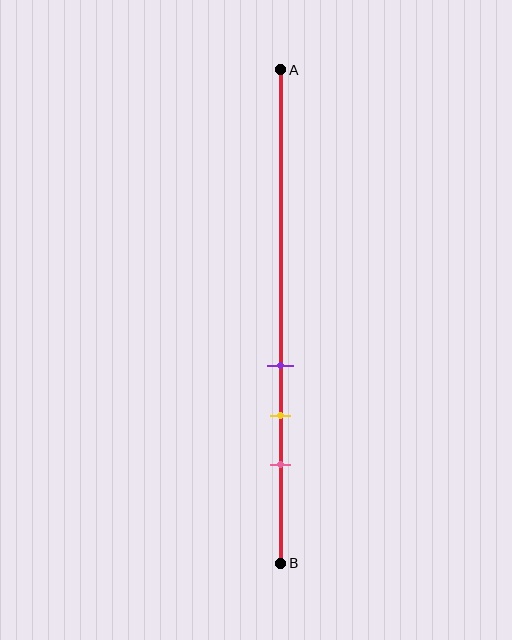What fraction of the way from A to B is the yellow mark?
The yellow mark is approximately 70% (0.7) of the way from A to B.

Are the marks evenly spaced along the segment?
Yes, the marks are approximately evenly spaced.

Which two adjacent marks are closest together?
The purple and yellow marks are the closest adjacent pair.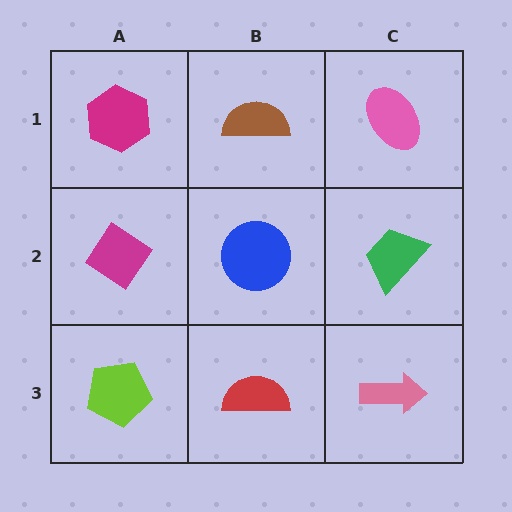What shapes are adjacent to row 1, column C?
A green trapezoid (row 2, column C), a brown semicircle (row 1, column B).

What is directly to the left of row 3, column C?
A red semicircle.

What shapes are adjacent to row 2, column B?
A brown semicircle (row 1, column B), a red semicircle (row 3, column B), a magenta diamond (row 2, column A), a green trapezoid (row 2, column C).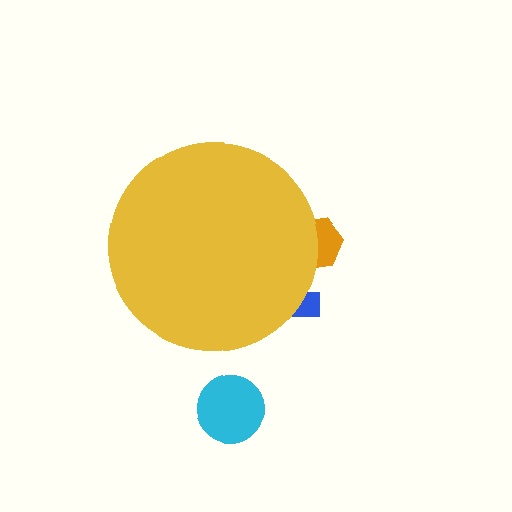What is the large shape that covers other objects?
A yellow circle.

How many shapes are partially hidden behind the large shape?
2 shapes are partially hidden.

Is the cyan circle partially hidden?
No, the cyan circle is fully visible.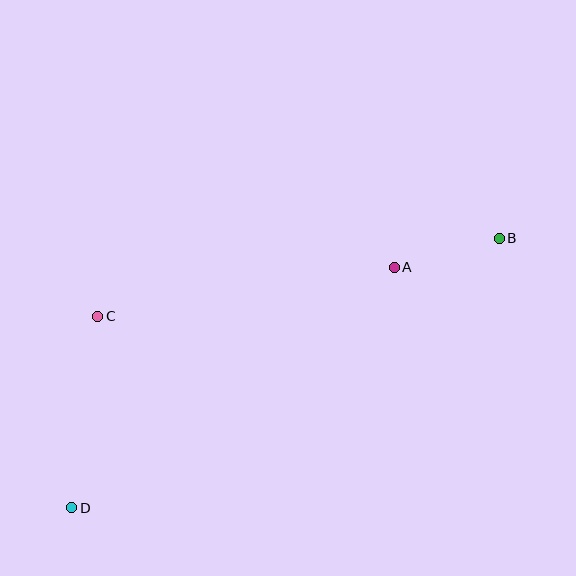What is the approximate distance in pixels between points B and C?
The distance between B and C is approximately 409 pixels.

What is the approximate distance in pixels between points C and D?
The distance between C and D is approximately 193 pixels.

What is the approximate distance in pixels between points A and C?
The distance between A and C is approximately 301 pixels.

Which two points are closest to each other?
Points A and B are closest to each other.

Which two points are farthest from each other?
Points B and D are farthest from each other.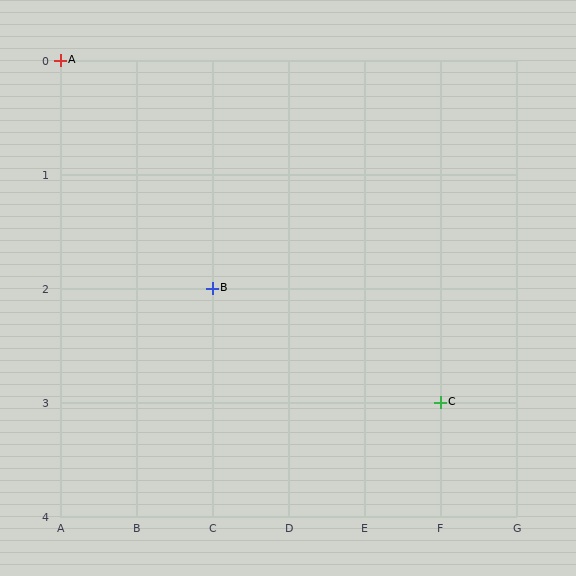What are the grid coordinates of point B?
Point B is at grid coordinates (C, 2).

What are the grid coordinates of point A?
Point A is at grid coordinates (A, 0).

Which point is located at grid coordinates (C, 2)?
Point B is at (C, 2).